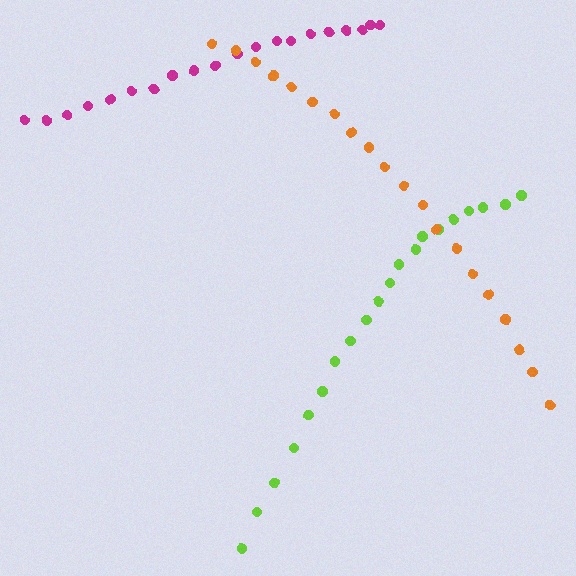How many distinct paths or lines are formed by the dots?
There are 3 distinct paths.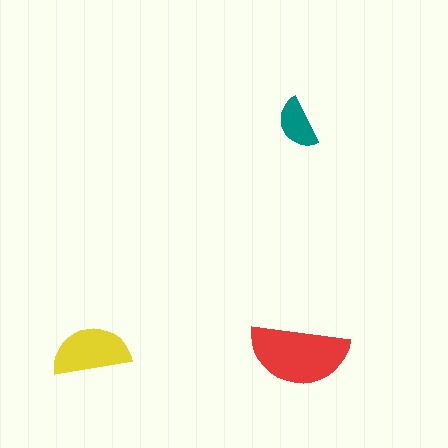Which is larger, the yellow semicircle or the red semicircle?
The red one.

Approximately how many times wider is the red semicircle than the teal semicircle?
About 2 times wider.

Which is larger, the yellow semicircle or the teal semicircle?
The yellow one.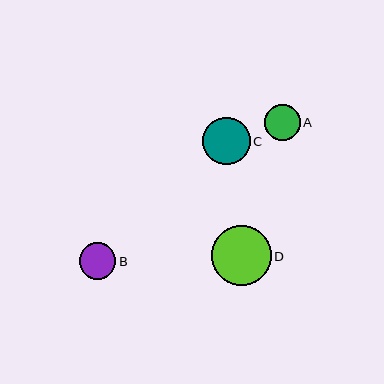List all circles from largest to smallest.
From largest to smallest: D, C, B, A.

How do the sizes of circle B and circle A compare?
Circle B and circle A are approximately the same size.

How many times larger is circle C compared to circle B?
Circle C is approximately 1.3 times the size of circle B.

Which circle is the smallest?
Circle A is the smallest with a size of approximately 36 pixels.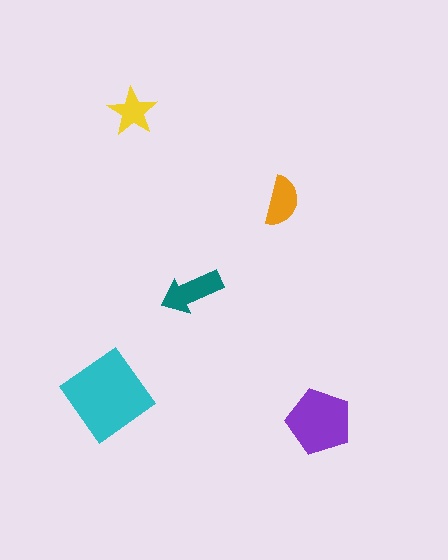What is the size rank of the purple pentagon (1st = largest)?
2nd.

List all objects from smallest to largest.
The yellow star, the orange semicircle, the teal arrow, the purple pentagon, the cyan diamond.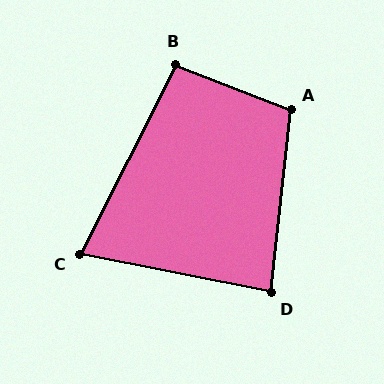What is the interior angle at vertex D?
Approximately 85 degrees (acute).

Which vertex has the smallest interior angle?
C, at approximately 74 degrees.